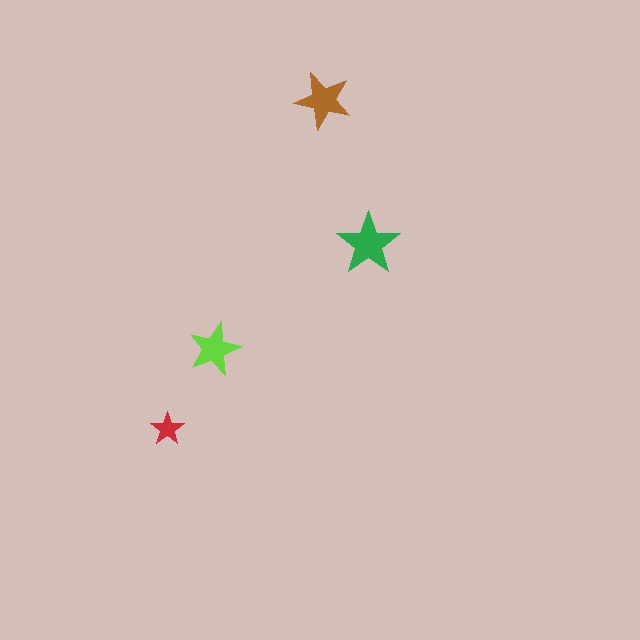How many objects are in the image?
There are 4 objects in the image.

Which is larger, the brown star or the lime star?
The brown one.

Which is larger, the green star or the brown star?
The green one.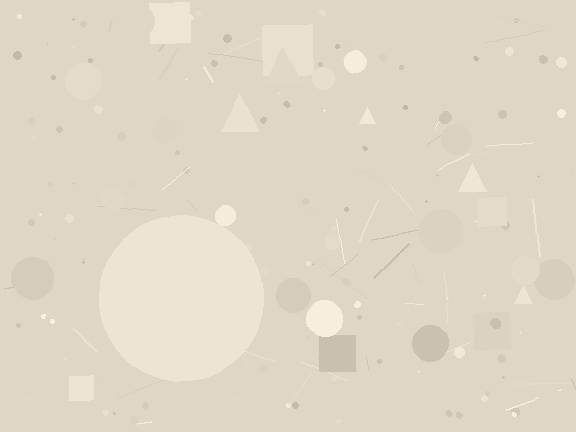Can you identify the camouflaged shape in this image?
The camouflaged shape is a circle.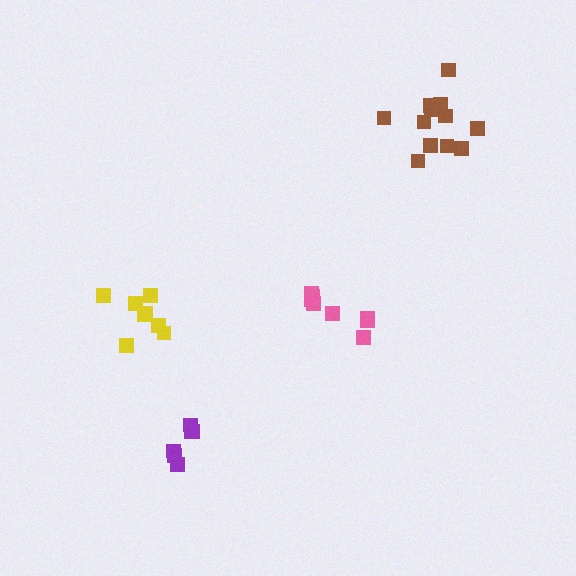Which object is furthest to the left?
The yellow cluster is leftmost.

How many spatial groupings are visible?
There are 4 spatial groupings.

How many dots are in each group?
Group 1: 8 dots, Group 2: 12 dots, Group 3: 8 dots, Group 4: 6 dots (34 total).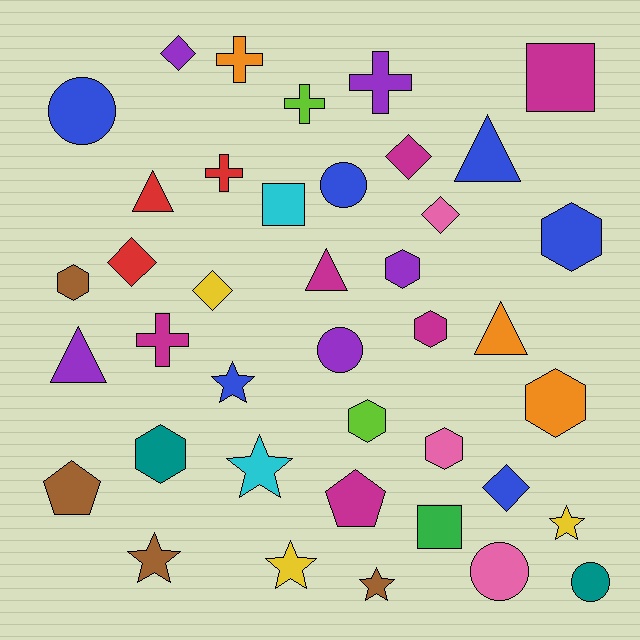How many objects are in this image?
There are 40 objects.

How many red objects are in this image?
There are 3 red objects.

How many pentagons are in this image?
There are 2 pentagons.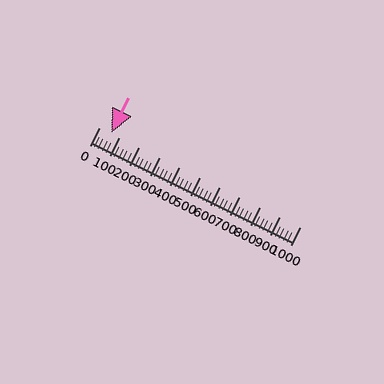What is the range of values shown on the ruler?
The ruler shows values from 0 to 1000.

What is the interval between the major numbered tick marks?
The major tick marks are spaced 100 units apart.